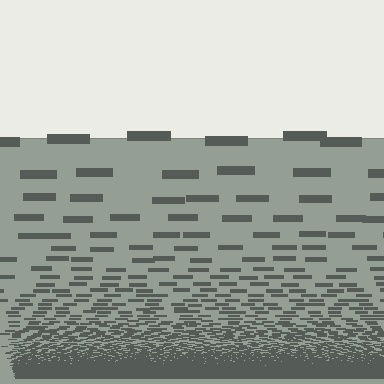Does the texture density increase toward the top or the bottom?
Density increases toward the bottom.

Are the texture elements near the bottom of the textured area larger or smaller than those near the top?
Smaller. The gradient is inverted — elements near the bottom are smaller and denser.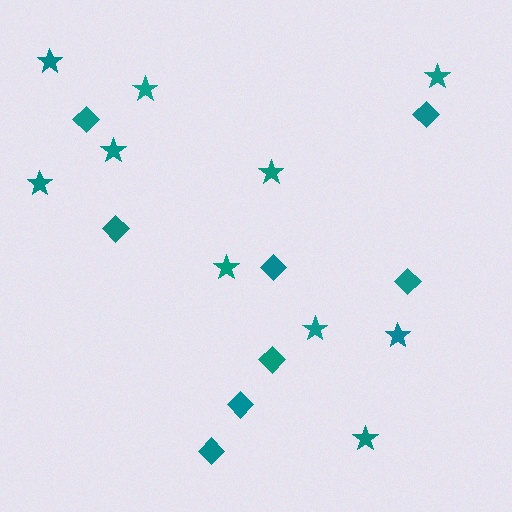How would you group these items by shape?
There are 2 groups: one group of stars (10) and one group of diamonds (8).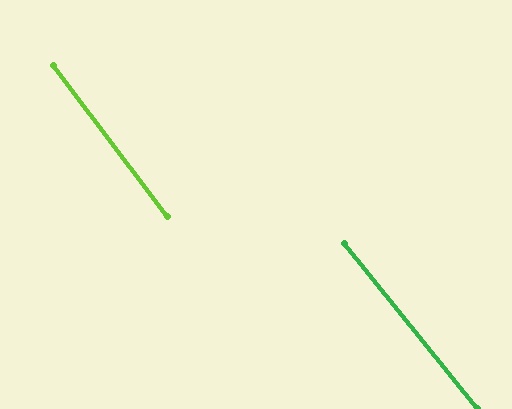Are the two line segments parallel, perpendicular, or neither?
Parallel — their directions differ by only 1.9°.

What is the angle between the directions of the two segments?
Approximately 2 degrees.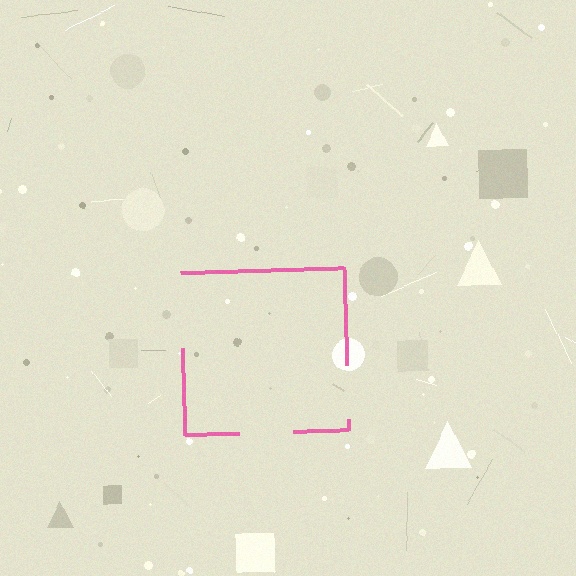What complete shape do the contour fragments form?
The contour fragments form a square.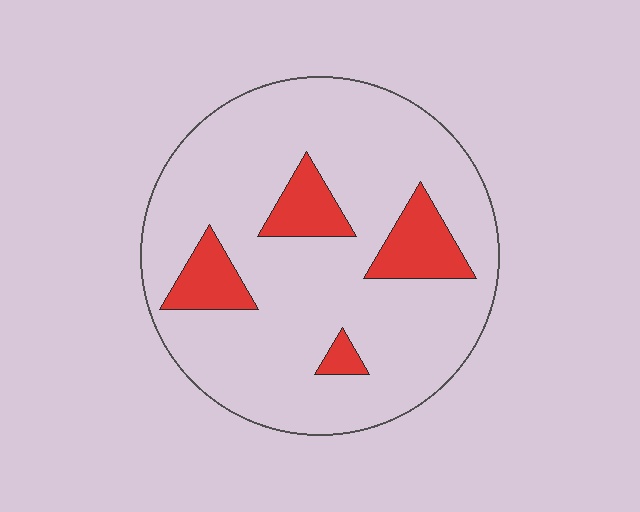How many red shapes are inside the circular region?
4.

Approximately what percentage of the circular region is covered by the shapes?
Approximately 15%.